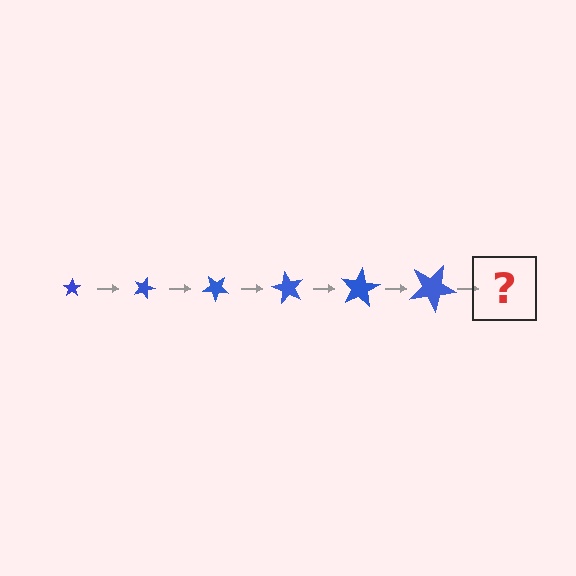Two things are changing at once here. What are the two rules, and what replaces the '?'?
The two rules are that the star grows larger each step and it rotates 20 degrees each step. The '?' should be a star, larger than the previous one and rotated 120 degrees from the start.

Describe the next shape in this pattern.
It should be a star, larger than the previous one and rotated 120 degrees from the start.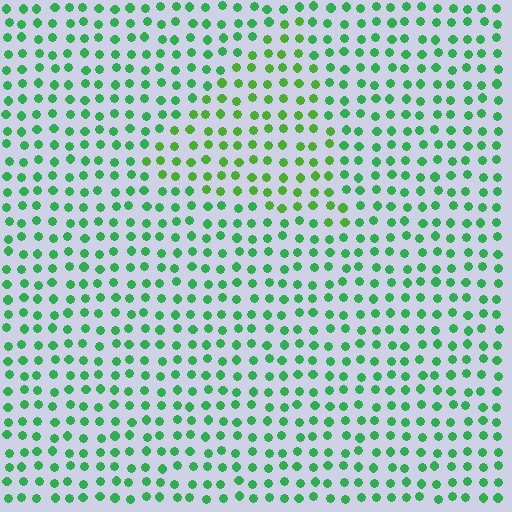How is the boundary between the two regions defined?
The boundary is defined purely by a slight shift in hue (about 28 degrees). Spacing, size, and orientation are identical on both sides.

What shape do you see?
I see a triangle.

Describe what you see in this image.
The image is filled with small green elements in a uniform arrangement. A triangle-shaped region is visible where the elements are tinted to a slightly different hue, forming a subtle color boundary.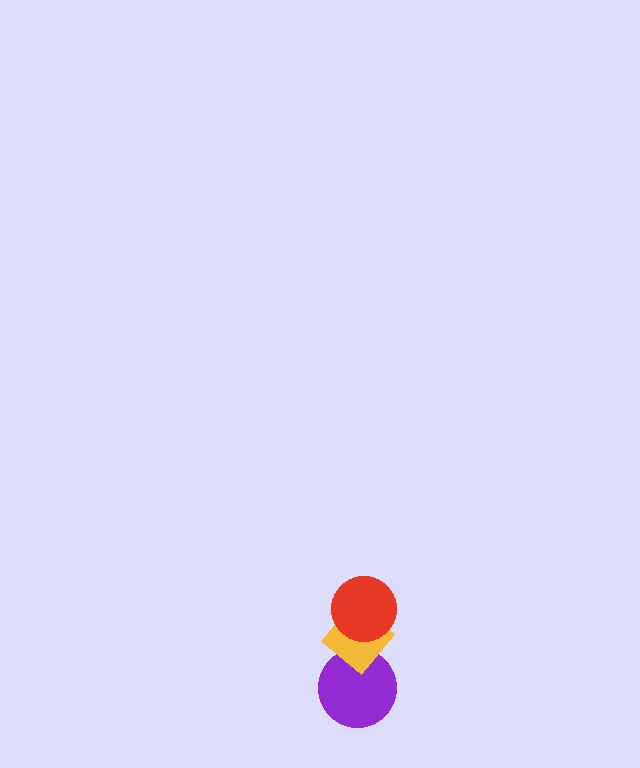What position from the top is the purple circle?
The purple circle is 3rd from the top.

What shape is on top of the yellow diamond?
The red circle is on top of the yellow diamond.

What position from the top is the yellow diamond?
The yellow diamond is 2nd from the top.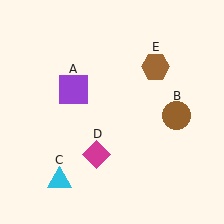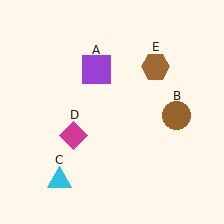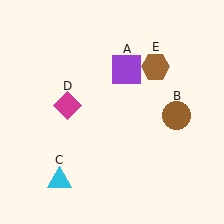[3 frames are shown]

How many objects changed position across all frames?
2 objects changed position: purple square (object A), magenta diamond (object D).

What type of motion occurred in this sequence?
The purple square (object A), magenta diamond (object D) rotated clockwise around the center of the scene.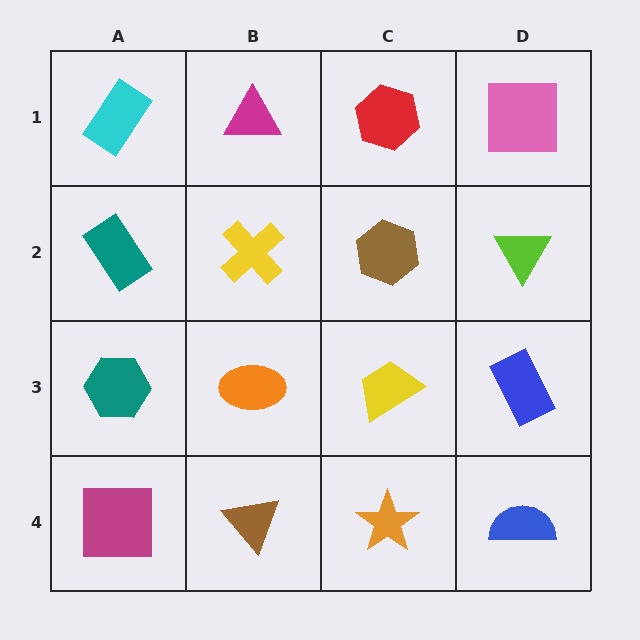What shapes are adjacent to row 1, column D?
A lime triangle (row 2, column D), a red hexagon (row 1, column C).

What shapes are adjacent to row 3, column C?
A brown hexagon (row 2, column C), an orange star (row 4, column C), an orange ellipse (row 3, column B), a blue rectangle (row 3, column D).